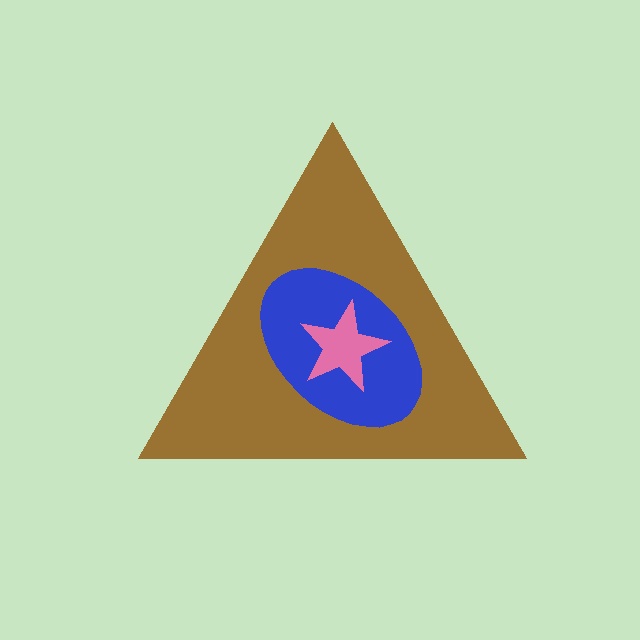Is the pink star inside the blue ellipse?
Yes.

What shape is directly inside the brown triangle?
The blue ellipse.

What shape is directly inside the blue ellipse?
The pink star.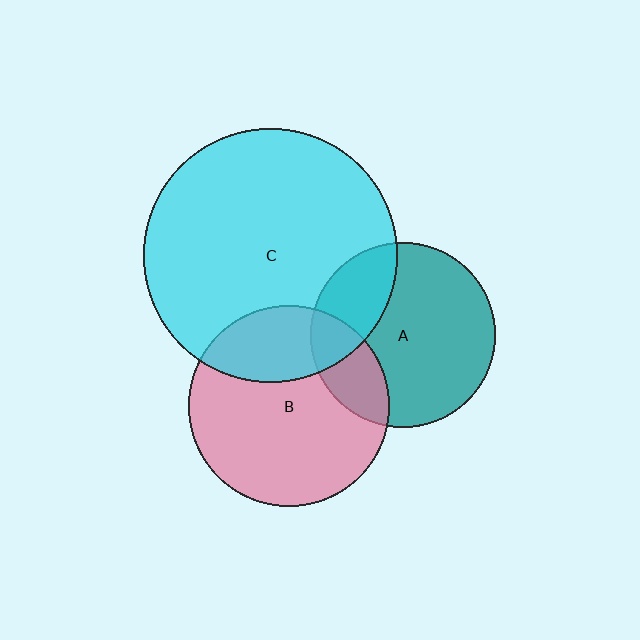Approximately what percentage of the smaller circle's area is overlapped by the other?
Approximately 25%.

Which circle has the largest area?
Circle C (cyan).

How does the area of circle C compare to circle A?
Approximately 1.9 times.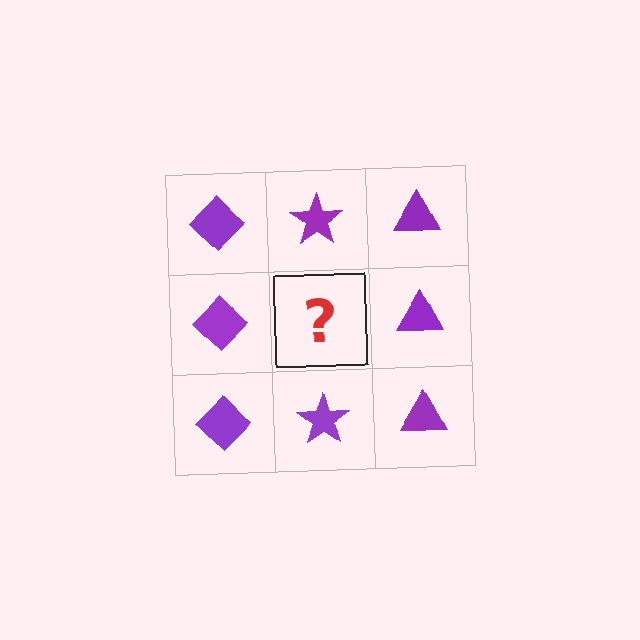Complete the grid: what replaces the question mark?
The question mark should be replaced with a purple star.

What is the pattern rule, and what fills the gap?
The rule is that each column has a consistent shape. The gap should be filled with a purple star.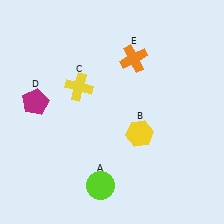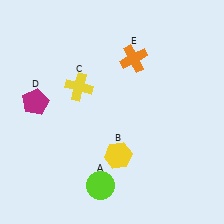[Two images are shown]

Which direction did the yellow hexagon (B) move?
The yellow hexagon (B) moved down.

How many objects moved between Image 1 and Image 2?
1 object moved between the two images.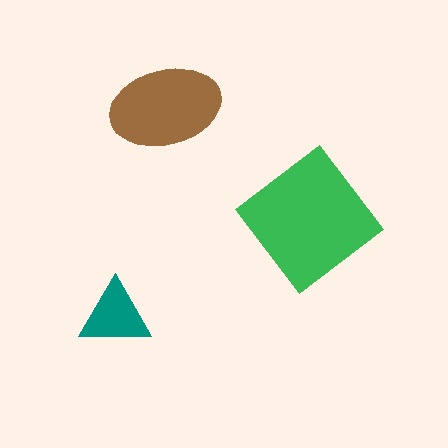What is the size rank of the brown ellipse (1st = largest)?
2nd.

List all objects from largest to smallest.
The green diamond, the brown ellipse, the teal triangle.